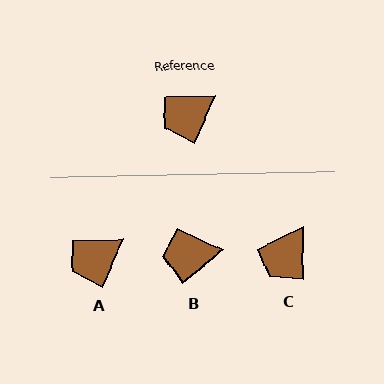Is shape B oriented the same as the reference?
No, it is off by about 28 degrees.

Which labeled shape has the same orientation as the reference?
A.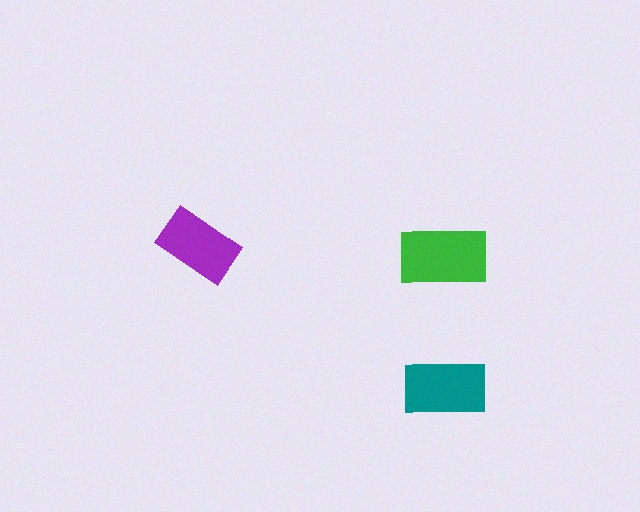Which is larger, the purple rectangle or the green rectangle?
The green one.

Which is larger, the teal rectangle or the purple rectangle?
The teal one.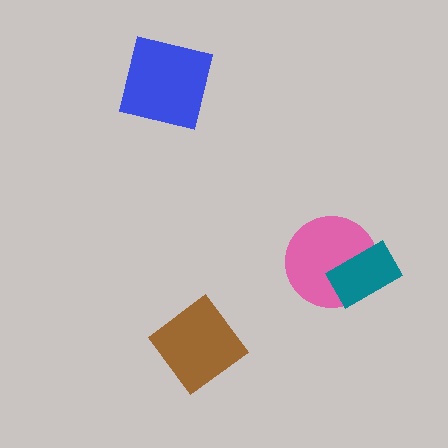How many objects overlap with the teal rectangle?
1 object overlaps with the teal rectangle.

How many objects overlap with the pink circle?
1 object overlaps with the pink circle.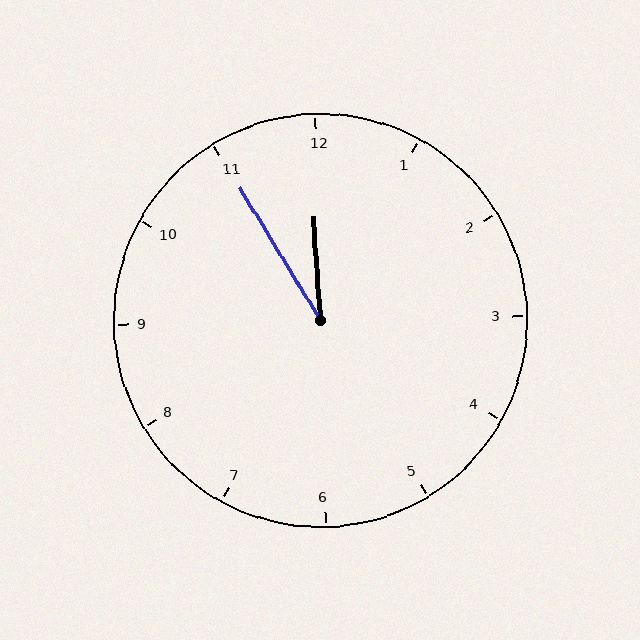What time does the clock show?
11:55.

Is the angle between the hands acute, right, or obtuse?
It is acute.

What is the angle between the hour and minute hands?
Approximately 28 degrees.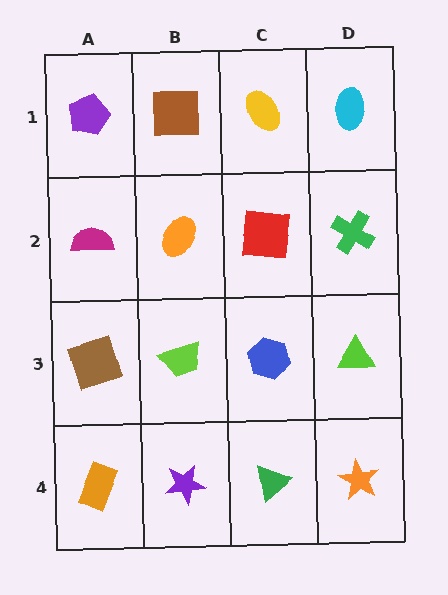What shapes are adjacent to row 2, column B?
A brown square (row 1, column B), a lime trapezoid (row 3, column B), a magenta semicircle (row 2, column A), a red square (row 2, column C).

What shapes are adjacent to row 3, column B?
An orange ellipse (row 2, column B), a purple star (row 4, column B), a brown square (row 3, column A), a blue hexagon (row 3, column C).